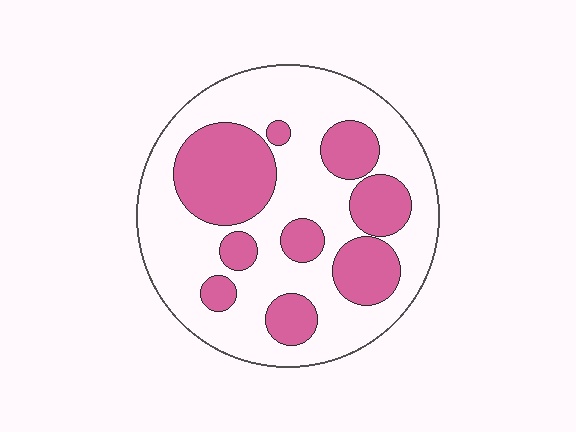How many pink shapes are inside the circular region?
9.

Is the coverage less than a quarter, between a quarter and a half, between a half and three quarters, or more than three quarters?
Between a quarter and a half.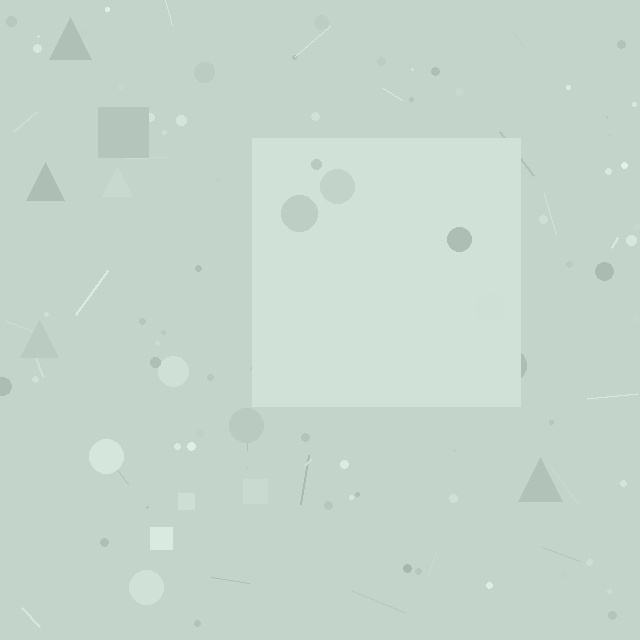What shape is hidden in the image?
A square is hidden in the image.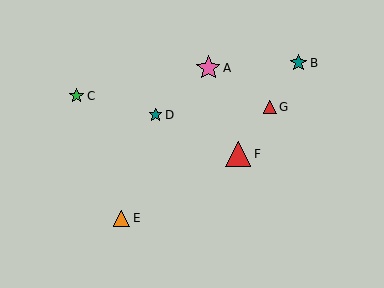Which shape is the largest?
The red triangle (labeled F) is the largest.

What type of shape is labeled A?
Shape A is a pink star.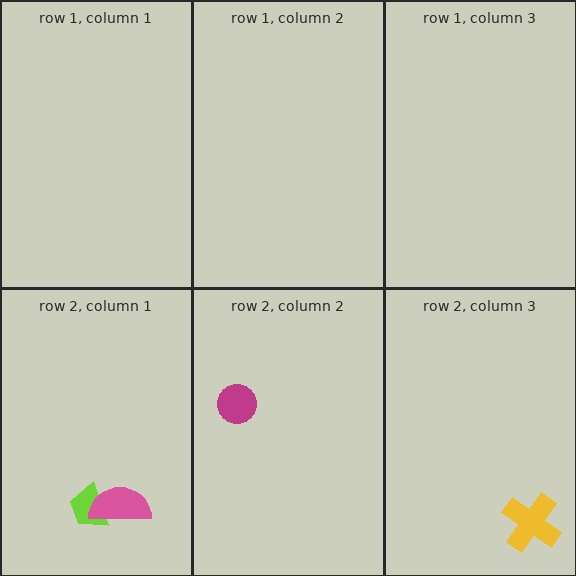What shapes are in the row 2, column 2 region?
The magenta circle.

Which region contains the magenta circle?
The row 2, column 2 region.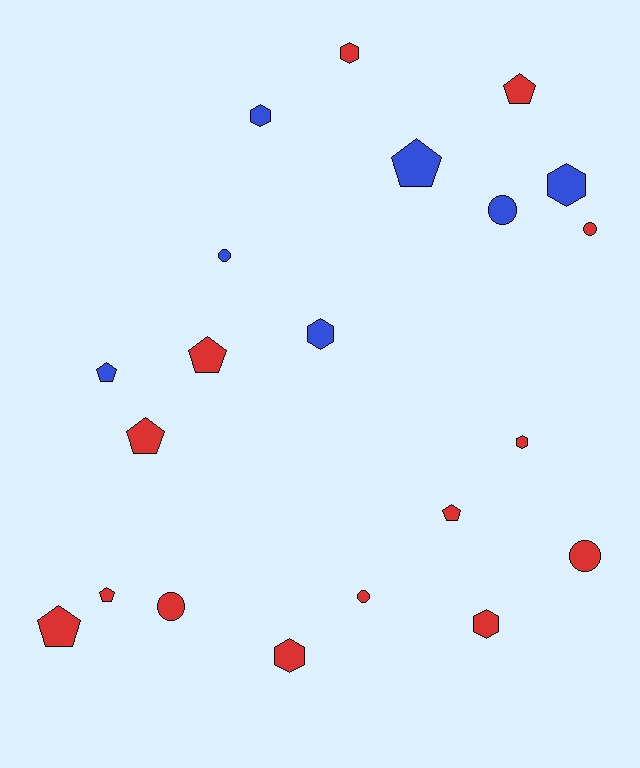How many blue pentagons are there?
There are 2 blue pentagons.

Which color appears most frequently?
Red, with 14 objects.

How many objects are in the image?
There are 21 objects.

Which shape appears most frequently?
Pentagon, with 8 objects.